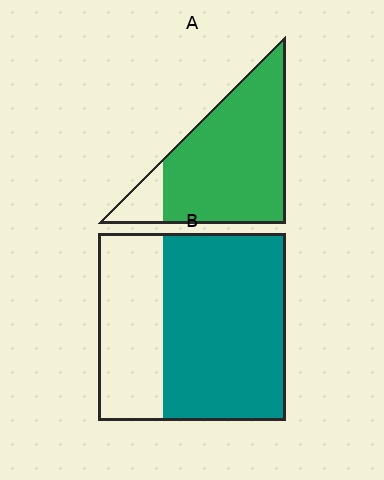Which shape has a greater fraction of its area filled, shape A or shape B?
Shape A.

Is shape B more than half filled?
Yes.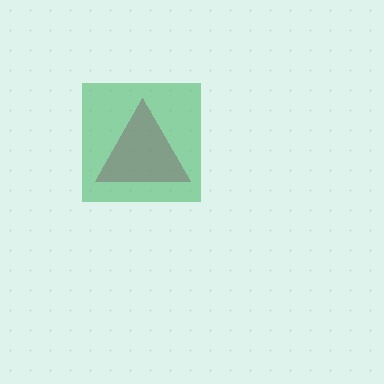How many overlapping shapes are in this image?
There are 2 overlapping shapes in the image.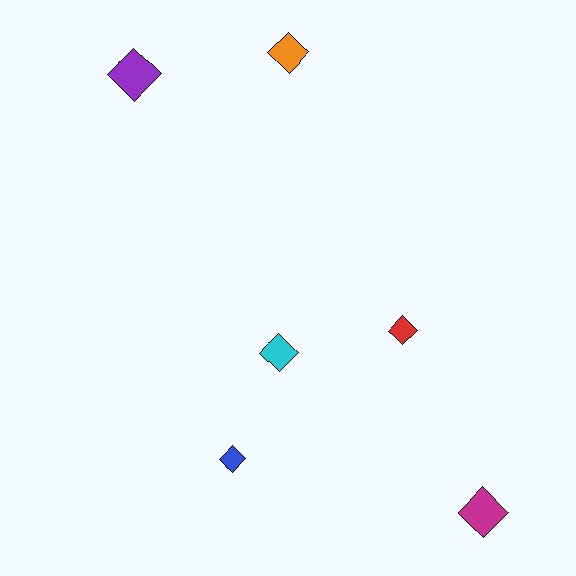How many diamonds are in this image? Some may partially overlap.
There are 6 diamonds.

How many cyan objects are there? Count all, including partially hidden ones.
There is 1 cyan object.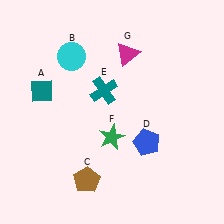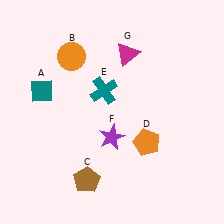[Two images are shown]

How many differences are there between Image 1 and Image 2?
There are 3 differences between the two images.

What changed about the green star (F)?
In Image 1, F is green. In Image 2, it changed to purple.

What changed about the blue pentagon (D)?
In Image 1, D is blue. In Image 2, it changed to orange.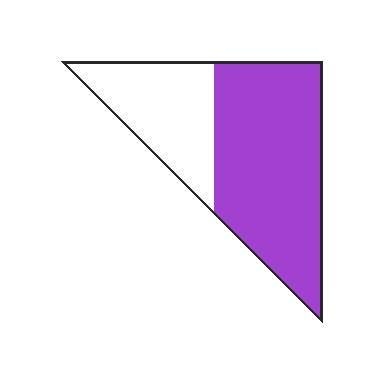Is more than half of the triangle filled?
Yes.